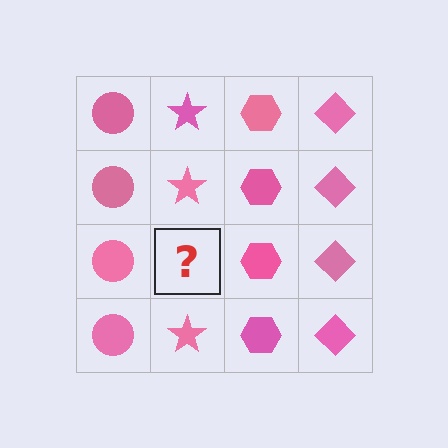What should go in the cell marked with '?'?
The missing cell should contain a pink star.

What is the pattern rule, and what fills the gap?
The rule is that each column has a consistent shape. The gap should be filled with a pink star.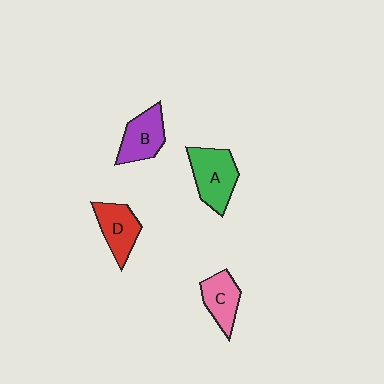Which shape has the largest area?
Shape A (green).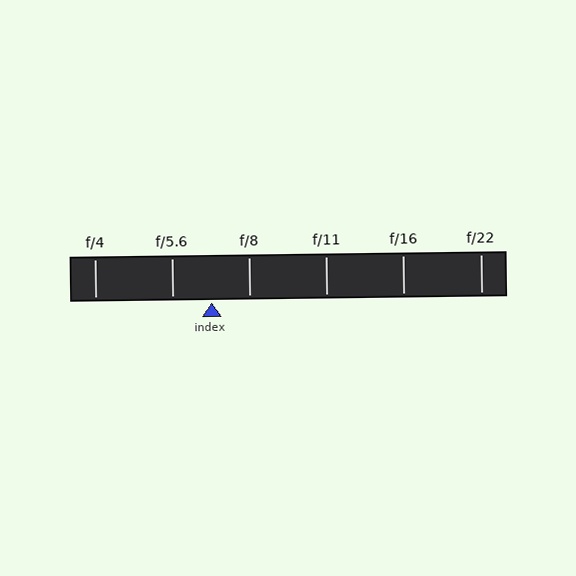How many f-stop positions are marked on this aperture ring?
There are 6 f-stop positions marked.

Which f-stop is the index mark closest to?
The index mark is closest to f/8.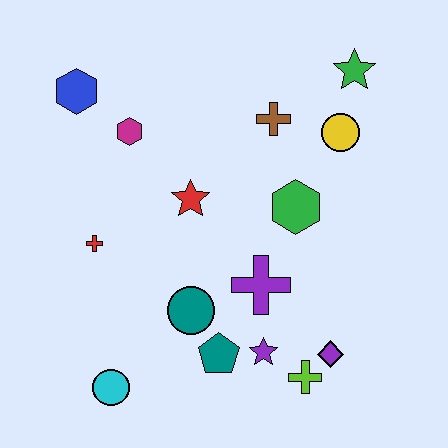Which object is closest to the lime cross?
The purple diamond is closest to the lime cross.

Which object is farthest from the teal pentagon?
The green star is farthest from the teal pentagon.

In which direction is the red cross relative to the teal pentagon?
The red cross is to the left of the teal pentagon.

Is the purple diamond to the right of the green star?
No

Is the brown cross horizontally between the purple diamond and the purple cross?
Yes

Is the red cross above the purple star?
Yes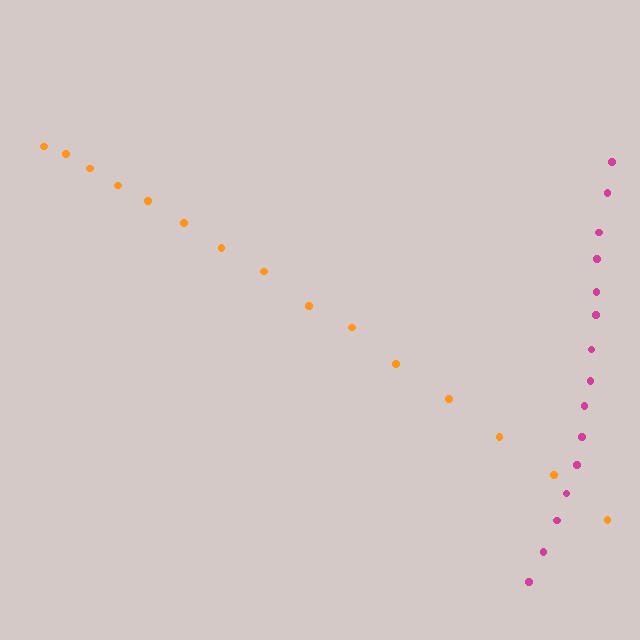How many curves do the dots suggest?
There are 2 distinct paths.